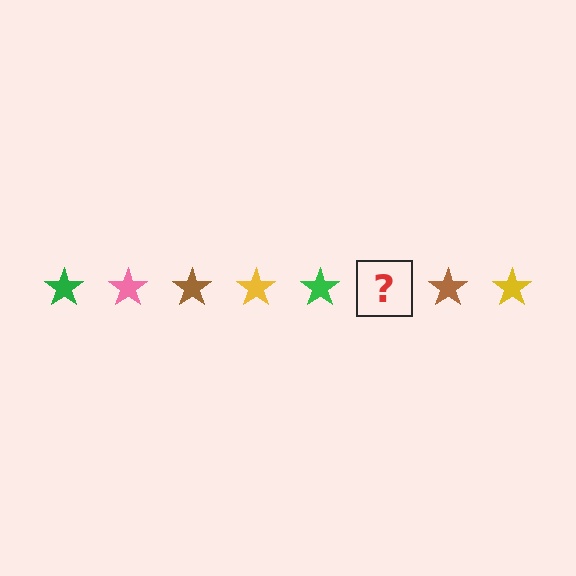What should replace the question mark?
The question mark should be replaced with a pink star.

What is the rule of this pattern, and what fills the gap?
The rule is that the pattern cycles through green, pink, brown, yellow stars. The gap should be filled with a pink star.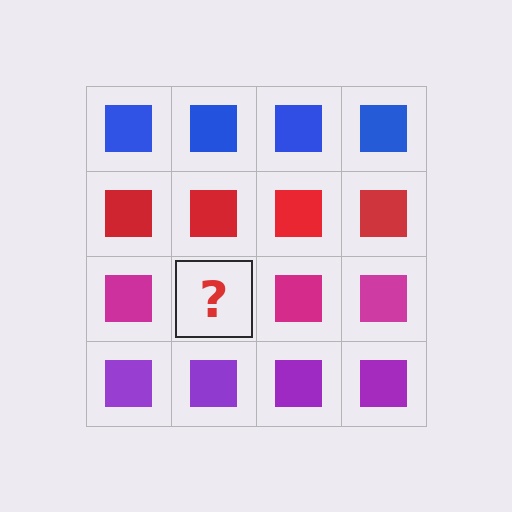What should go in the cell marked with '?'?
The missing cell should contain a magenta square.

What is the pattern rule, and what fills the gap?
The rule is that each row has a consistent color. The gap should be filled with a magenta square.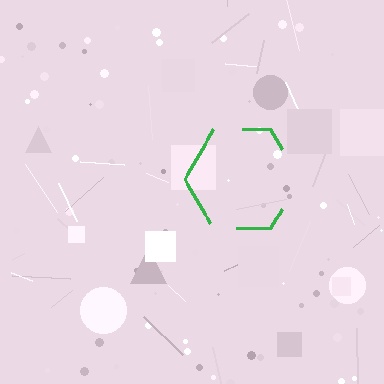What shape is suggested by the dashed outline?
The dashed outline suggests a hexagon.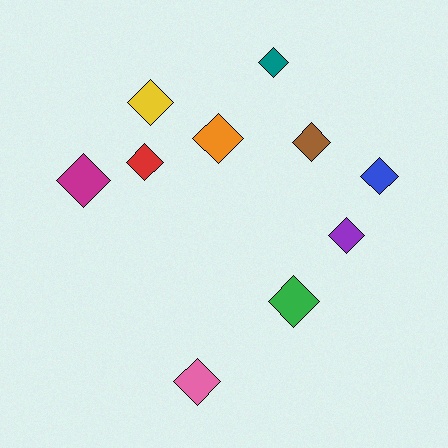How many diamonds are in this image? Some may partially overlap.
There are 10 diamonds.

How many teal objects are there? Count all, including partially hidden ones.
There is 1 teal object.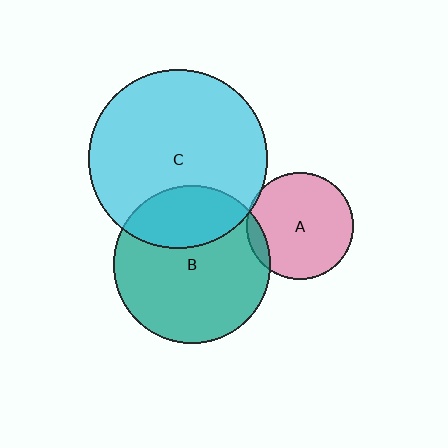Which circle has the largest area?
Circle C (cyan).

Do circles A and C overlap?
Yes.